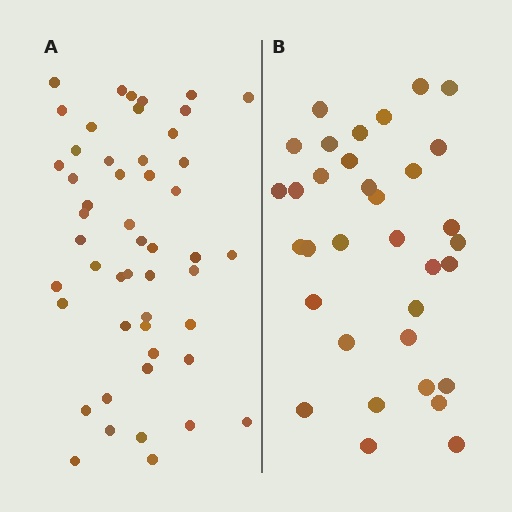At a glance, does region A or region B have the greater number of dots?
Region A (the left region) has more dots.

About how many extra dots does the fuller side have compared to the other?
Region A has approximately 15 more dots than region B.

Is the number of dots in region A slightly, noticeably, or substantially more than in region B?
Region A has substantially more. The ratio is roughly 1.5 to 1.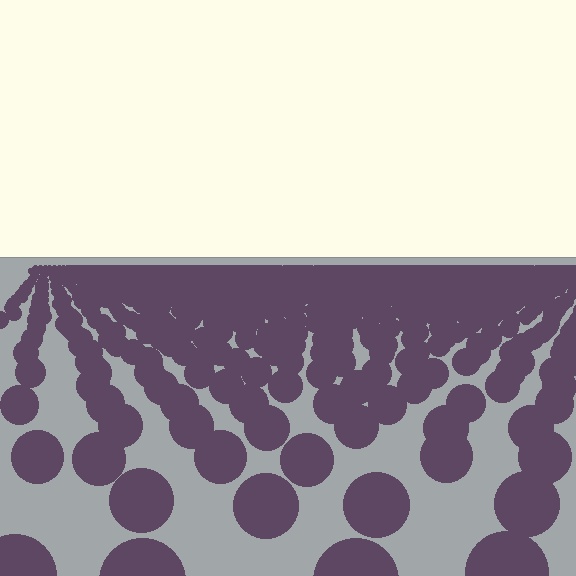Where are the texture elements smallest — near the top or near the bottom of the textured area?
Near the top.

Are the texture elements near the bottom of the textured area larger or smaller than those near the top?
Larger. Near the bottom, elements are closer to the viewer and appear at a bigger on-screen size.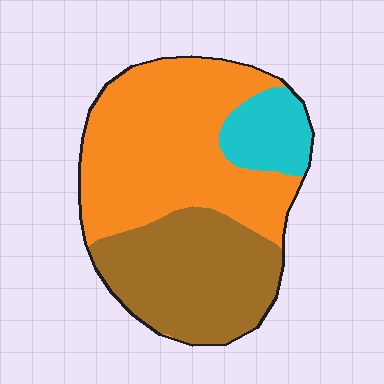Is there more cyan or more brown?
Brown.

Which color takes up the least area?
Cyan, at roughly 10%.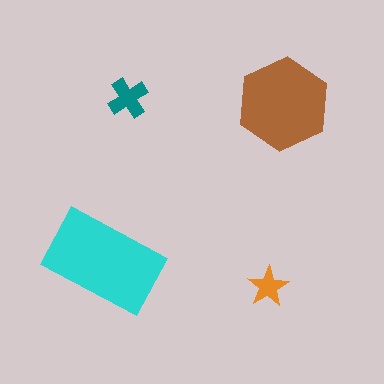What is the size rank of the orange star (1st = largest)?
4th.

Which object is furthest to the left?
The cyan rectangle is leftmost.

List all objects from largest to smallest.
The cyan rectangle, the brown hexagon, the teal cross, the orange star.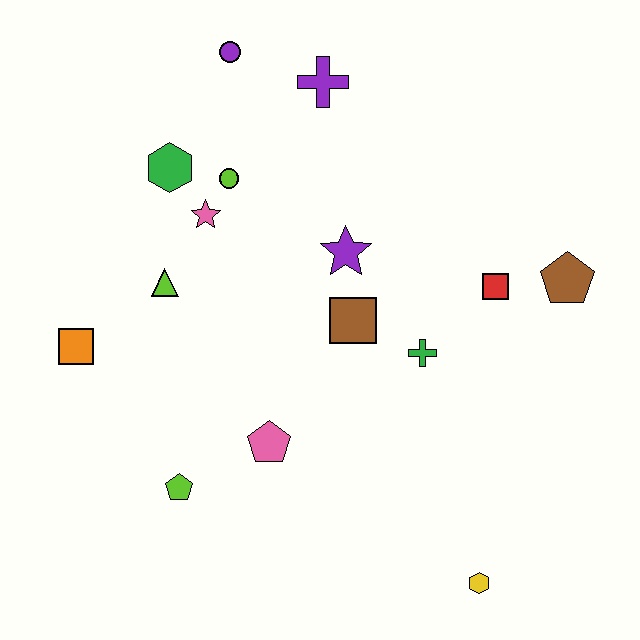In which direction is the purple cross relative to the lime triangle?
The purple cross is above the lime triangle.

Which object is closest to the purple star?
The brown square is closest to the purple star.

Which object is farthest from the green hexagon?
The yellow hexagon is farthest from the green hexagon.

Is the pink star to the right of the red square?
No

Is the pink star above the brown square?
Yes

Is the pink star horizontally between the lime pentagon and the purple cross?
Yes